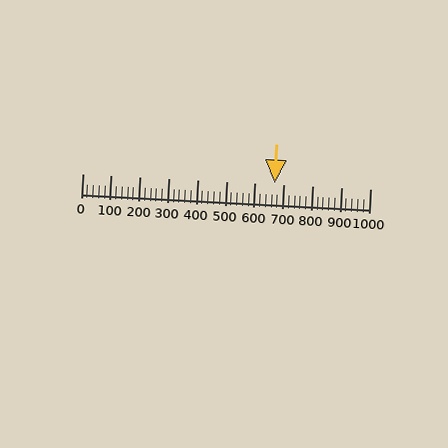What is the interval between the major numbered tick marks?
The major tick marks are spaced 100 units apart.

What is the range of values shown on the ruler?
The ruler shows values from 0 to 1000.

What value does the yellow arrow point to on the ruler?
The yellow arrow points to approximately 669.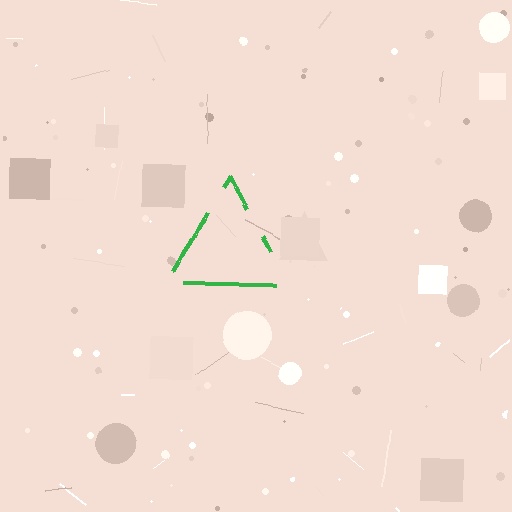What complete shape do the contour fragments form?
The contour fragments form a triangle.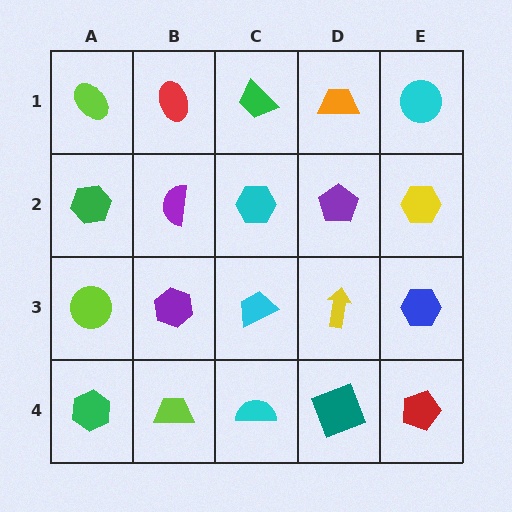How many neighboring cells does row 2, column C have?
4.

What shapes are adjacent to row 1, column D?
A purple pentagon (row 2, column D), a green trapezoid (row 1, column C), a cyan circle (row 1, column E).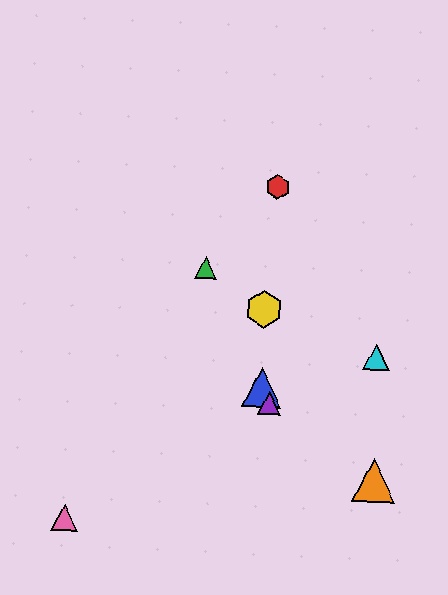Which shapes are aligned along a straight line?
The blue triangle, the green triangle, the purple triangle are aligned along a straight line.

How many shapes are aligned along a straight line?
3 shapes (the blue triangle, the green triangle, the purple triangle) are aligned along a straight line.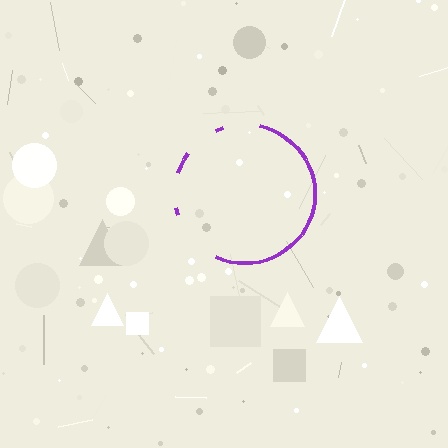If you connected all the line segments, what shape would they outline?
They would outline a circle.